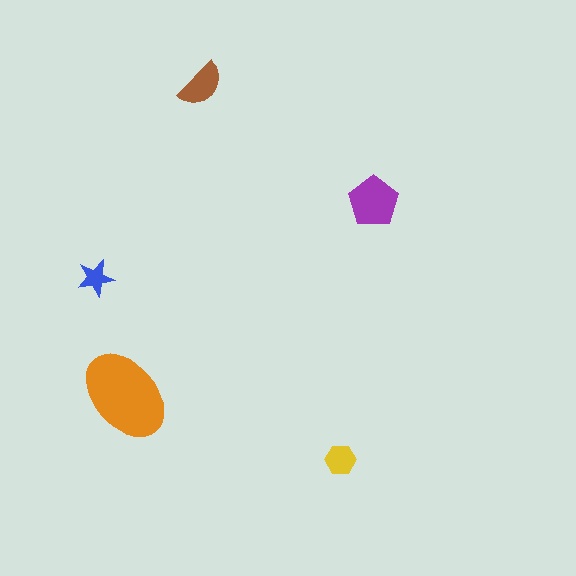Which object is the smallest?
The blue star.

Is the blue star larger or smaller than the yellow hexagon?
Smaller.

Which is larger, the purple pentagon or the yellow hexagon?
The purple pentagon.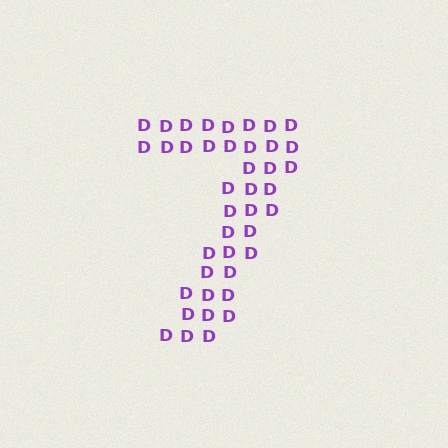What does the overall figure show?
The overall figure shows the digit 7.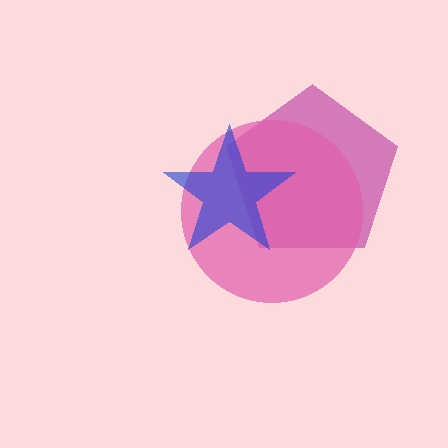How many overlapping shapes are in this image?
There are 3 overlapping shapes in the image.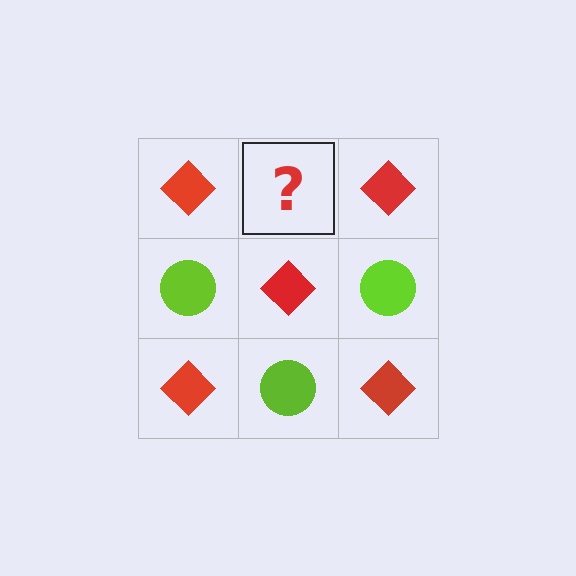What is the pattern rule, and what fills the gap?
The rule is that it alternates red diamond and lime circle in a checkerboard pattern. The gap should be filled with a lime circle.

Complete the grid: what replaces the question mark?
The question mark should be replaced with a lime circle.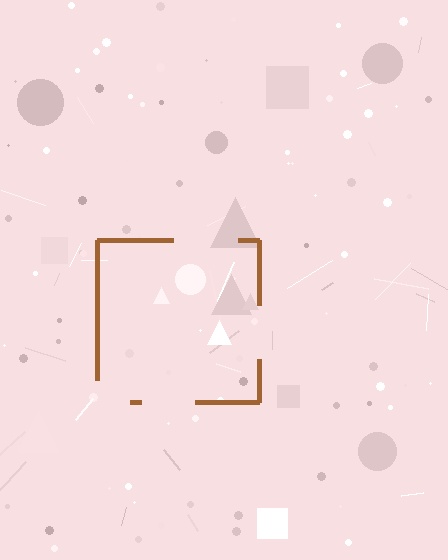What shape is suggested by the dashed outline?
The dashed outline suggests a square.